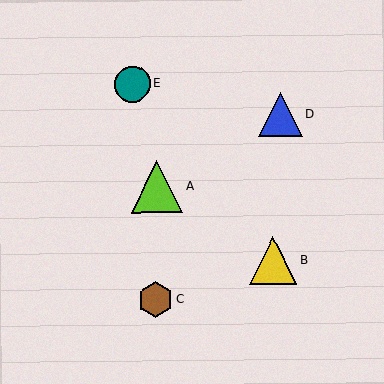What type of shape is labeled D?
Shape D is a blue triangle.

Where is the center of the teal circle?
The center of the teal circle is at (132, 84).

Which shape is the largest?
The lime triangle (labeled A) is the largest.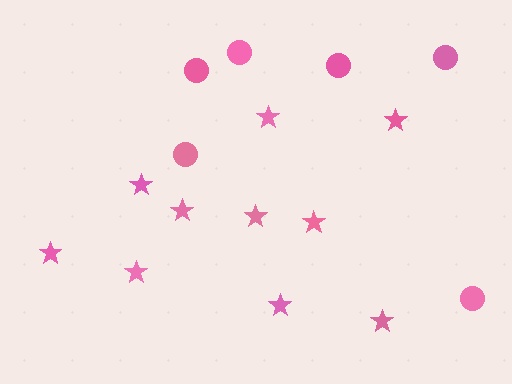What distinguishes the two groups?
There are 2 groups: one group of stars (10) and one group of circles (6).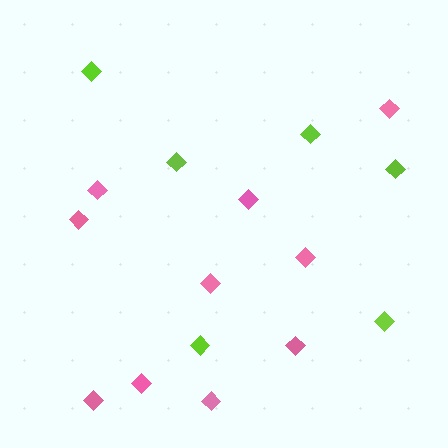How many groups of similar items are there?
There are 2 groups: one group of lime diamonds (6) and one group of pink diamonds (10).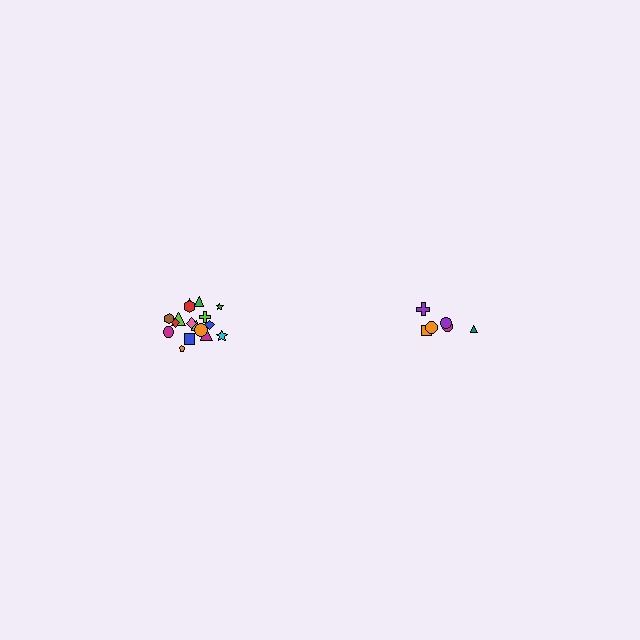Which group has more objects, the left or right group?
The left group.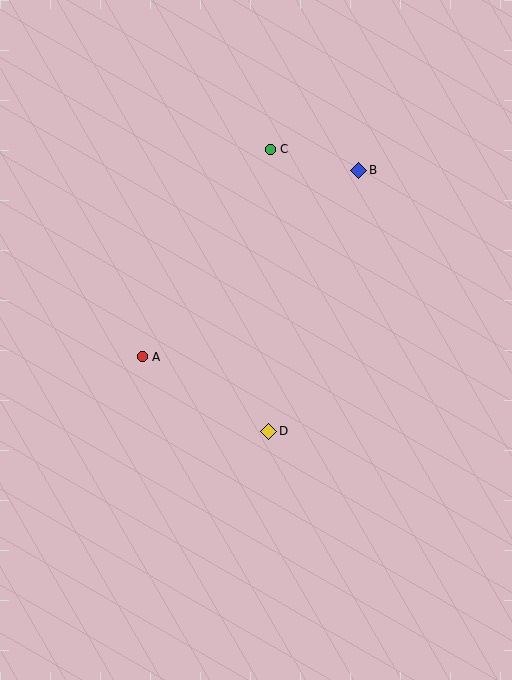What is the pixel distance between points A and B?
The distance between A and B is 286 pixels.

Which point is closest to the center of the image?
Point D at (269, 431) is closest to the center.